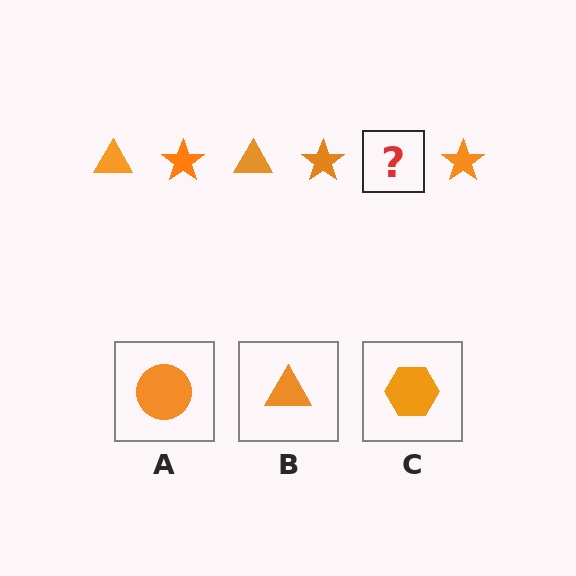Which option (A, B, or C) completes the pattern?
B.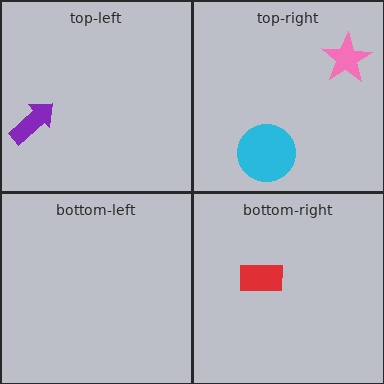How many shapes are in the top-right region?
2.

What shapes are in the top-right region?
The pink star, the cyan circle.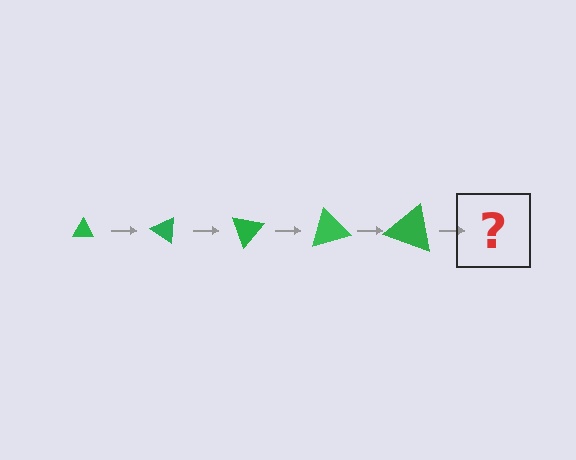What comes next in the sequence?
The next element should be a triangle, larger than the previous one and rotated 175 degrees from the start.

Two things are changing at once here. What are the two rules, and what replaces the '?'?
The two rules are that the triangle grows larger each step and it rotates 35 degrees each step. The '?' should be a triangle, larger than the previous one and rotated 175 degrees from the start.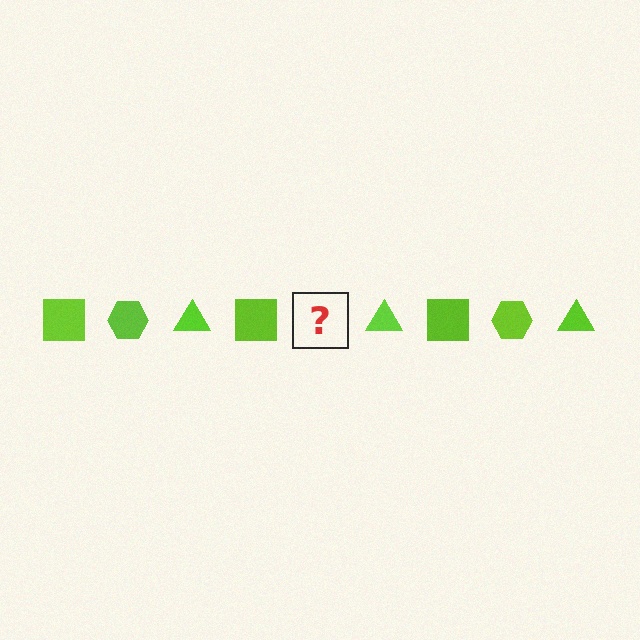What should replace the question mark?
The question mark should be replaced with a lime hexagon.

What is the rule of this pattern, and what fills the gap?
The rule is that the pattern cycles through square, hexagon, triangle shapes in lime. The gap should be filled with a lime hexagon.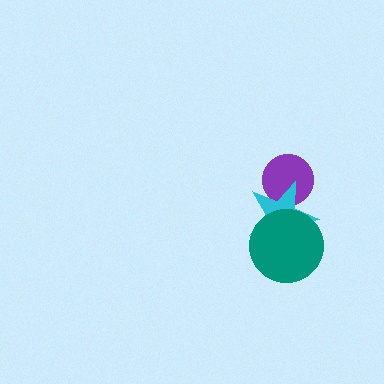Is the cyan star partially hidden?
Yes, it is partially covered by another shape.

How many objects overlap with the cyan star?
2 objects overlap with the cyan star.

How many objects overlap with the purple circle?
1 object overlaps with the purple circle.